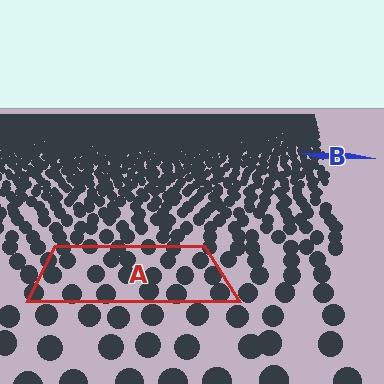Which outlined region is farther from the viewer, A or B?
Region B is farther from the viewer — the texture elements inside it appear smaller and more densely packed.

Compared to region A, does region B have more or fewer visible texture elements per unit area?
Region B has more texture elements per unit area — they are packed more densely because it is farther away.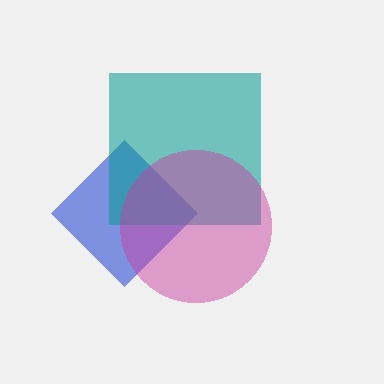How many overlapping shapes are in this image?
There are 3 overlapping shapes in the image.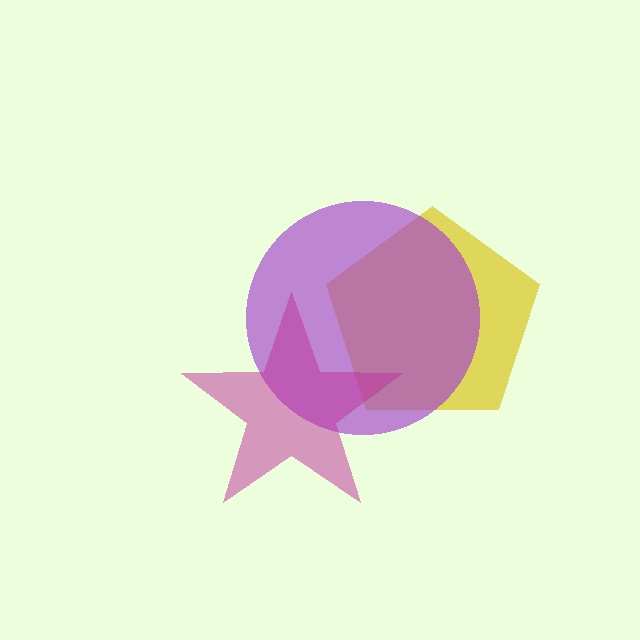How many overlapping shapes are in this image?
There are 3 overlapping shapes in the image.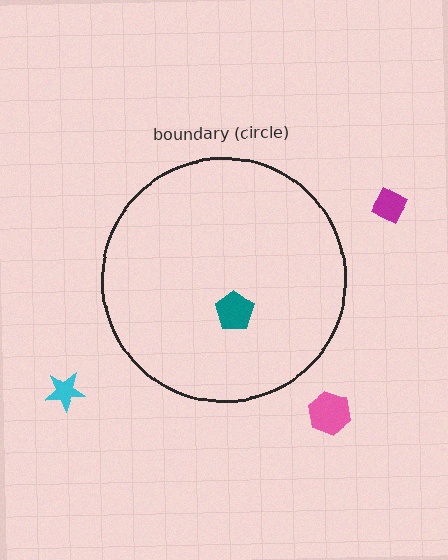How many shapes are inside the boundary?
1 inside, 3 outside.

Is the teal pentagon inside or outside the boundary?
Inside.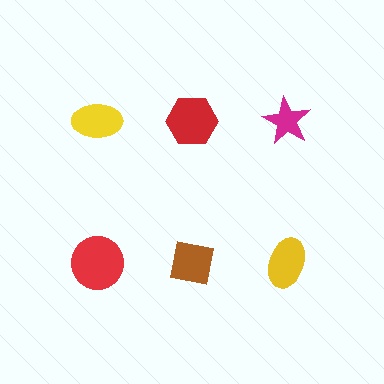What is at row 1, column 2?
A red hexagon.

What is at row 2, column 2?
A brown square.